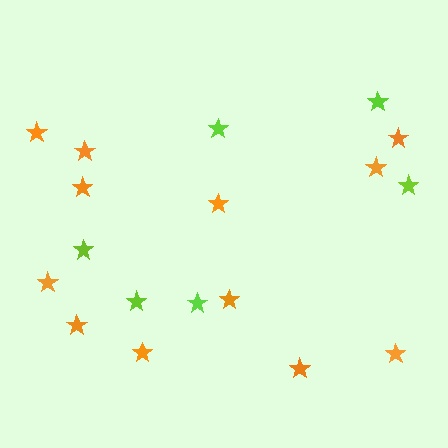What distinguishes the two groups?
There are 2 groups: one group of orange stars (12) and one group of lime stars (6).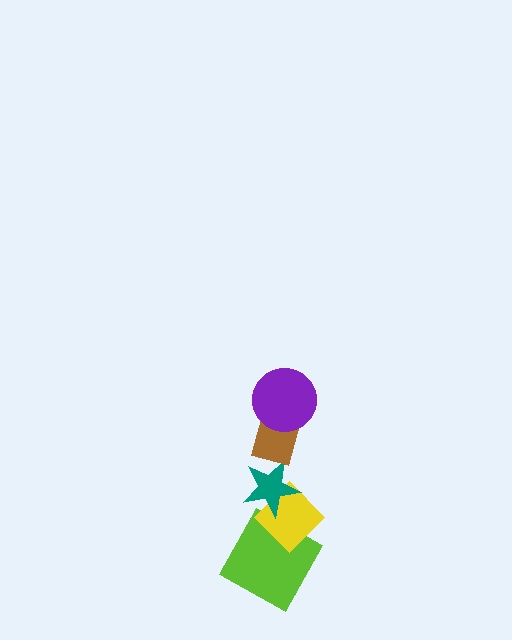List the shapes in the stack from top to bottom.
From top to bottom: the purple circle, the brown rectangle, the teal star, the yellow diamond, the lime square.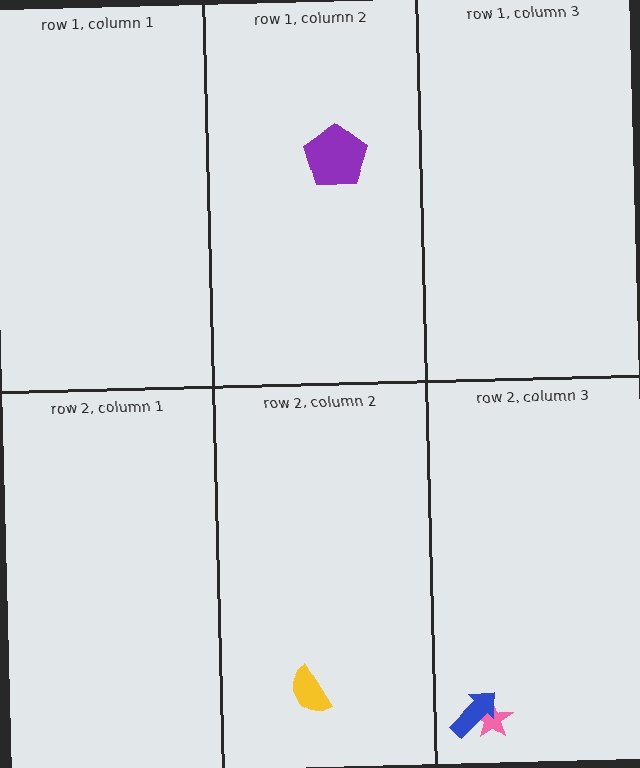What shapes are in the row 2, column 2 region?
The yellow semicircle.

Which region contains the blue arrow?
The row 2, column 3 region.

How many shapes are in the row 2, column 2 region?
1.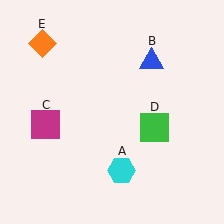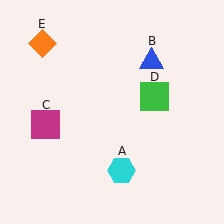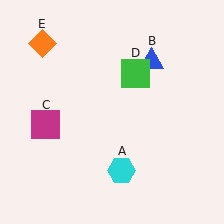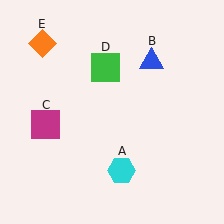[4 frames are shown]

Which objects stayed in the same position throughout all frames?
Cyan hexagon (object A) and blue triangle (object B) and magenta square (object C) and orange diamond (object E) remained stationary.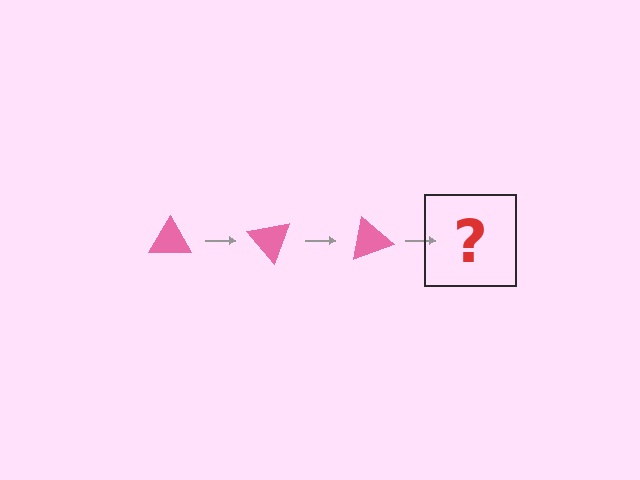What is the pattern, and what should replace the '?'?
The pattern is that the triangle rotates 50 degrees each step. The '?' should be a pink triangle rotated 150 degrees.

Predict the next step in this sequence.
The next step is a pink triangle rotated 150 degrees.